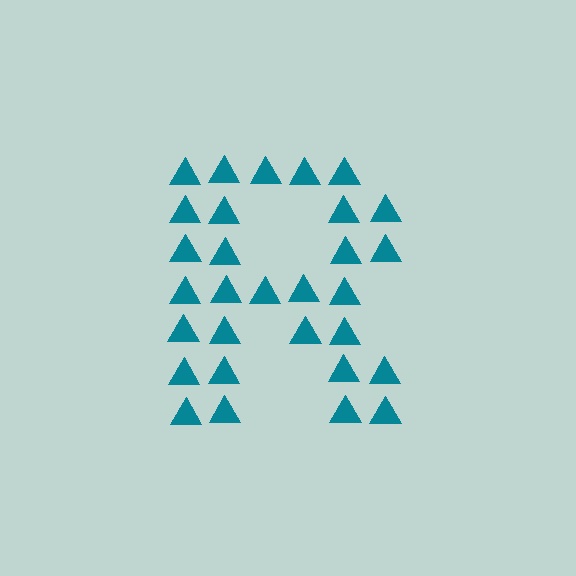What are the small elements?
The small elements are triangles.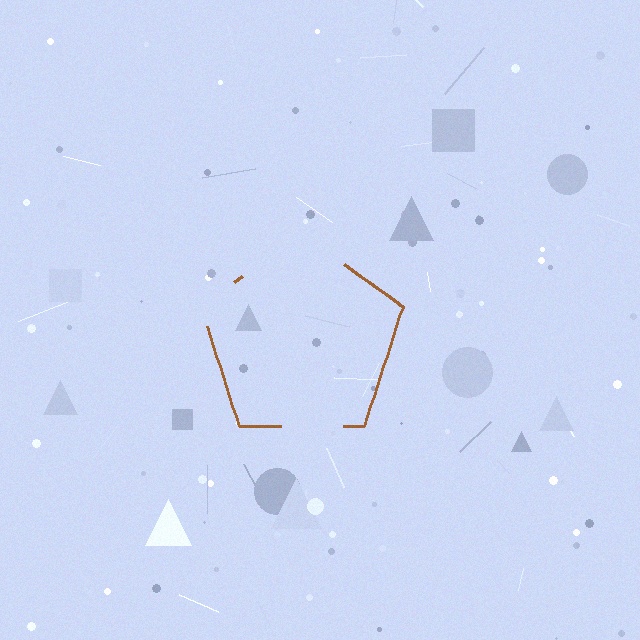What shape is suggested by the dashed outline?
The dashed outline suggests a pentagon.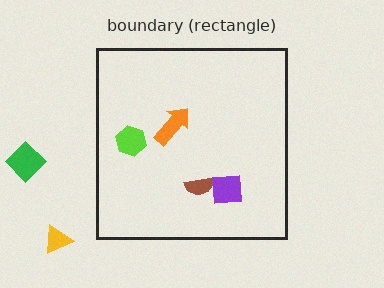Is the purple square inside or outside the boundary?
Inside.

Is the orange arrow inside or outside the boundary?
Inside.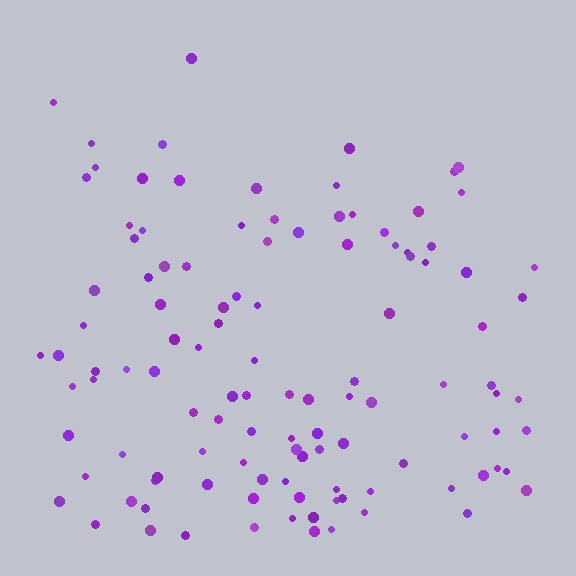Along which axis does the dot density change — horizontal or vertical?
Vertical.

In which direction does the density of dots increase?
From top to bottom, with the bottom side densest.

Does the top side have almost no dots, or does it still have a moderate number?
Still a moderate number, just noticeably fewer than the bottom.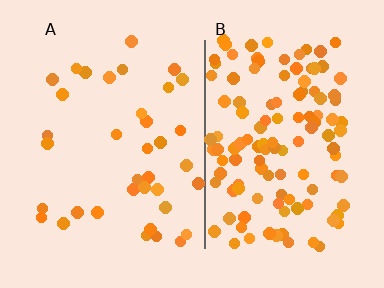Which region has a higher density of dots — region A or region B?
B (the right).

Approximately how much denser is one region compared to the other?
Approximately 3.3× — region B over region A.